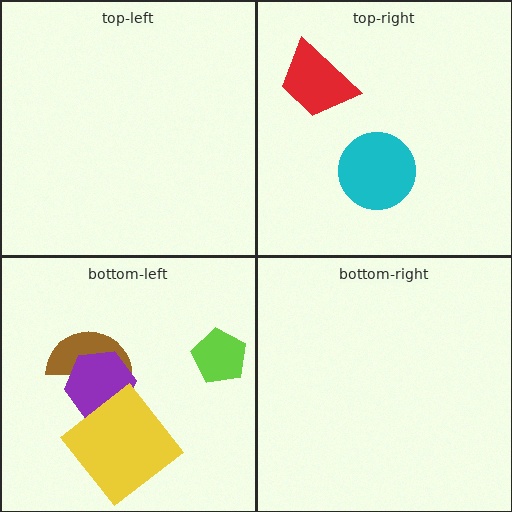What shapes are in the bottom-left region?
The brown semicircle, the lime pentagon, the purple hexagon, the yellow diamond.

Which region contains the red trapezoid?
The top-right region.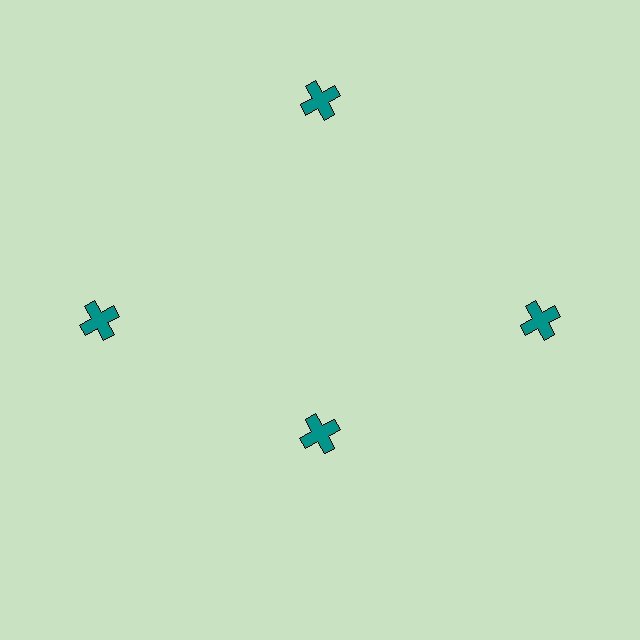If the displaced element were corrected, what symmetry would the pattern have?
It would have 4-fold rotational symmetry — the pattern would map onto itself every 90 degrees.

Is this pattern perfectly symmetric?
No. The 4 teal crosses are arranged in a ring, but one element near the 6 o'clock position is pulled inward toward the center, breaking the 4-fold rotational symmetry.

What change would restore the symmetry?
The symmetry would be restored by moving it outward, back onto the ring so that all 4 crosses sit at equal angles and equal distance from the center.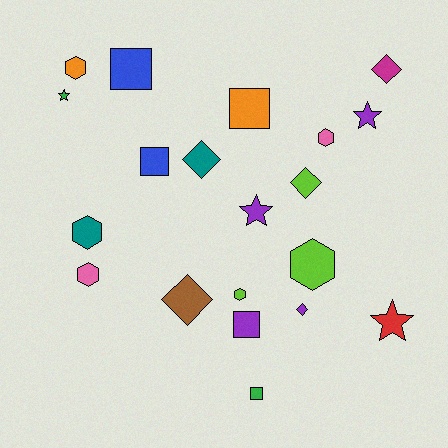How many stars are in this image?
There are 4 stars.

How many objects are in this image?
There are 20 objects.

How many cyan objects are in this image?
There are no cyan objects.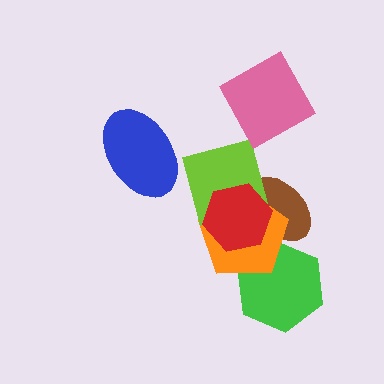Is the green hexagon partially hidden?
Yes, it is partially covered by another shape.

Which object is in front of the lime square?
The red hexagon is in front of the lime square.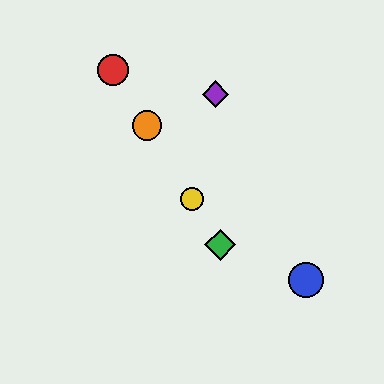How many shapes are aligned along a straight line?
4 shapes (the red circle, the green diamond, the yellow circle, the orange circle) are aligned along a straight line.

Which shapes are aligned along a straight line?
The red circle, the green diamond, the yellow circle, the orange circle are aligned along a straight line.